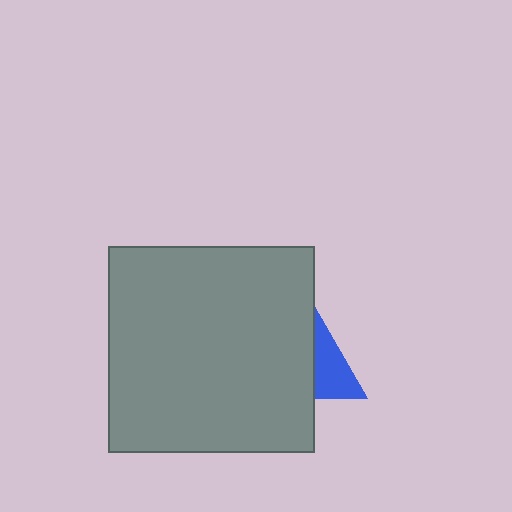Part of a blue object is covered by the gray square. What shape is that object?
It is a triangle.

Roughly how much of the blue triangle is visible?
A small part of it is visible (roughly 42%).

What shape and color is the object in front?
The object in front is a gray square.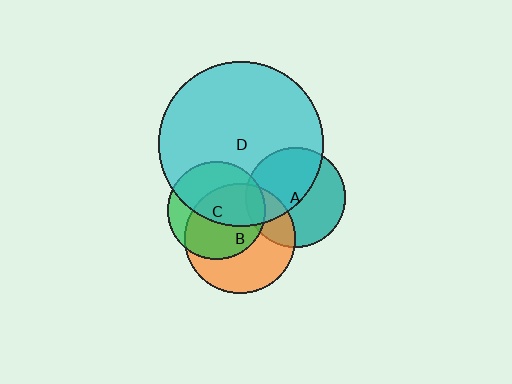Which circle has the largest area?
Circle D (cyan).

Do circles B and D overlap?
Yes.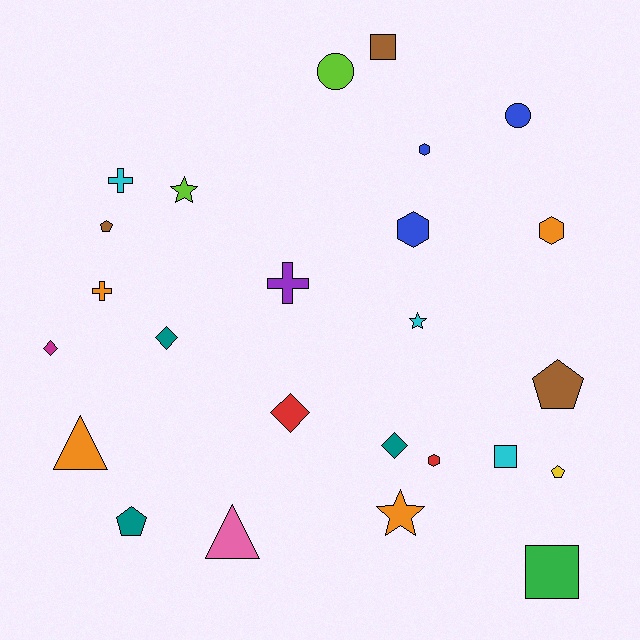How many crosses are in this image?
There are 3 crosses.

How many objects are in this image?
There are 25 objects.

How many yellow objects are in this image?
There is 1 yellow object.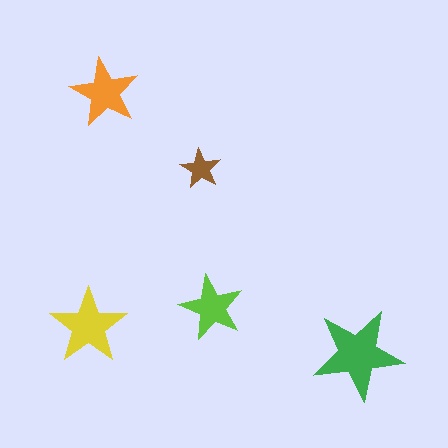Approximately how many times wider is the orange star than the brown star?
About 1.5 times wider.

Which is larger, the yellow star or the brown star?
The yellow one.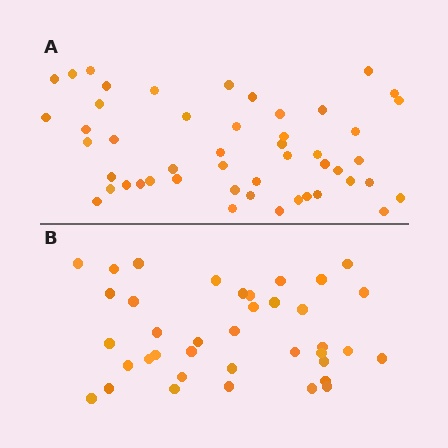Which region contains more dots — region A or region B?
Region A (the top region) has more dots.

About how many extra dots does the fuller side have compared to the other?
Region A has roughly 12 or so more dots than region B.